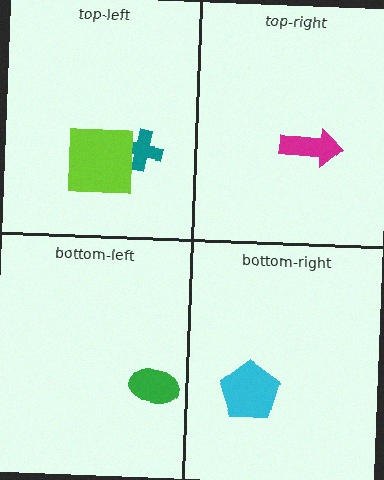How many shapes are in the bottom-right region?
1.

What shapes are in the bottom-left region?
The green ellipse.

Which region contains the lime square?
The top-left region.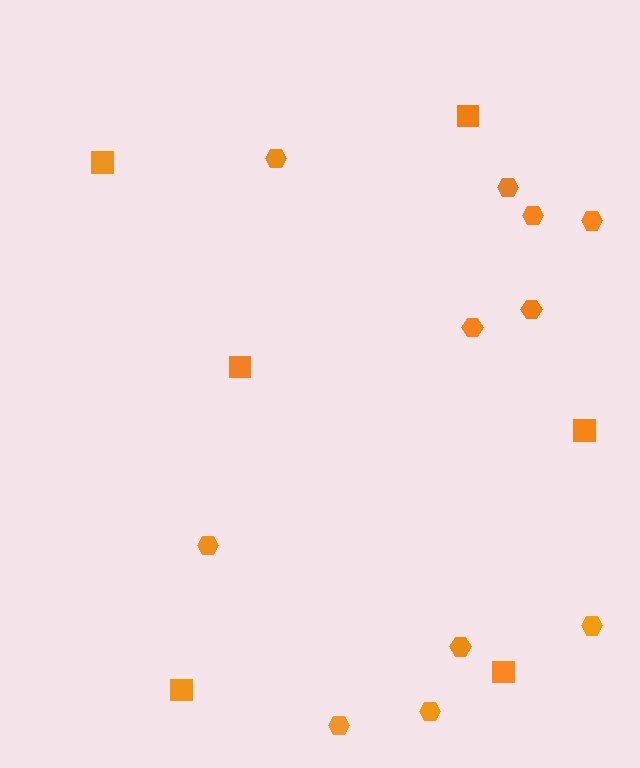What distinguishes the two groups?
There are 2 groups: one group of hexagons (11) and one group of squares (6).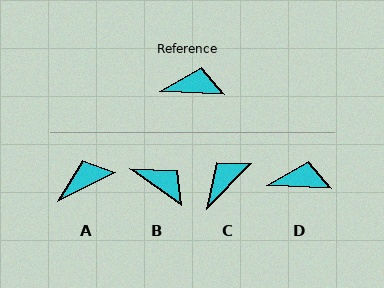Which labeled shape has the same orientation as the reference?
D.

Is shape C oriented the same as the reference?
No, it is off by about 48 degrees.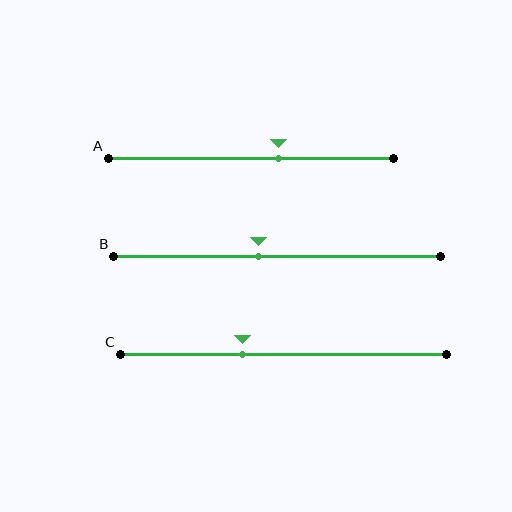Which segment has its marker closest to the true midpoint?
Segment B has its marker closest to the true midpoint.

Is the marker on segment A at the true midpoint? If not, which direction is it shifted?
No, the marker on segment A is shifted to the right by about 10% of the segment length.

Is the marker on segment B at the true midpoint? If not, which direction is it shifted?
No, the marker on segment B is shifted to the left by about 6% of the segment length.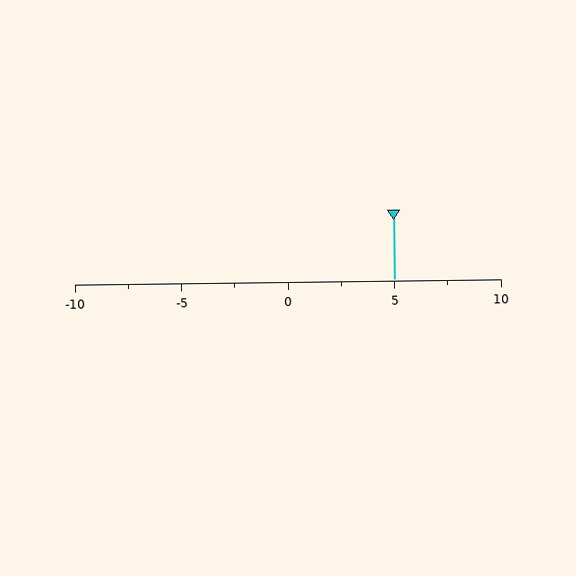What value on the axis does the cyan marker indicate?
The marker indicates approximately 5.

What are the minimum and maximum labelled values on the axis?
The axis runs from -10 to 10.